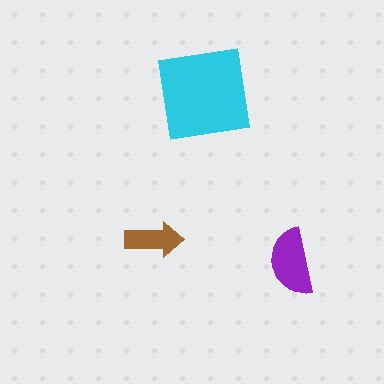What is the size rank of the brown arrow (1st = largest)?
3rd.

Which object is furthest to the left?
The brown arrow is leftmost.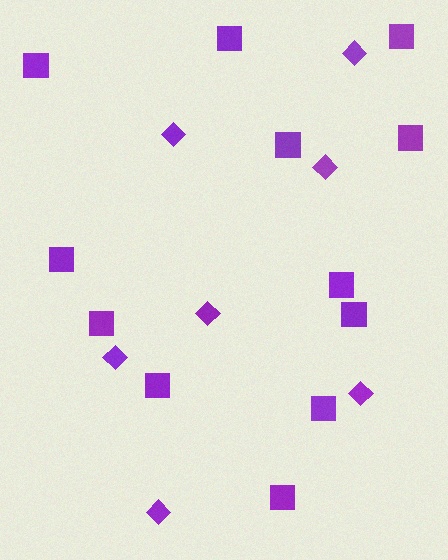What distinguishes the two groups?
There are 2 groups: one group of squares (12) and one group of diamonds (7).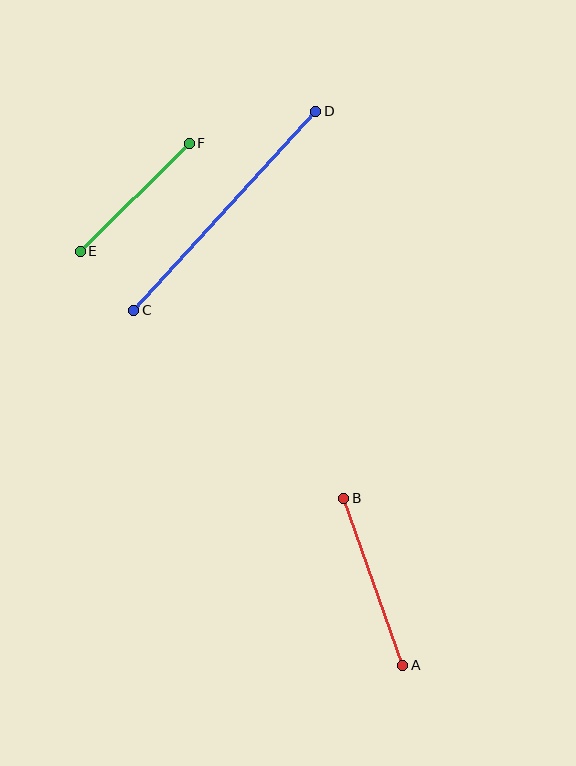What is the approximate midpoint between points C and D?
The midpoint is at approximately (225, 211) pixels.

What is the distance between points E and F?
The distance is approximately 153 pixels.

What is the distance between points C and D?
The distance is approximately 270 pixels.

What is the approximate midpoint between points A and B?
The midpoint is at approximately (373, 582) pixels.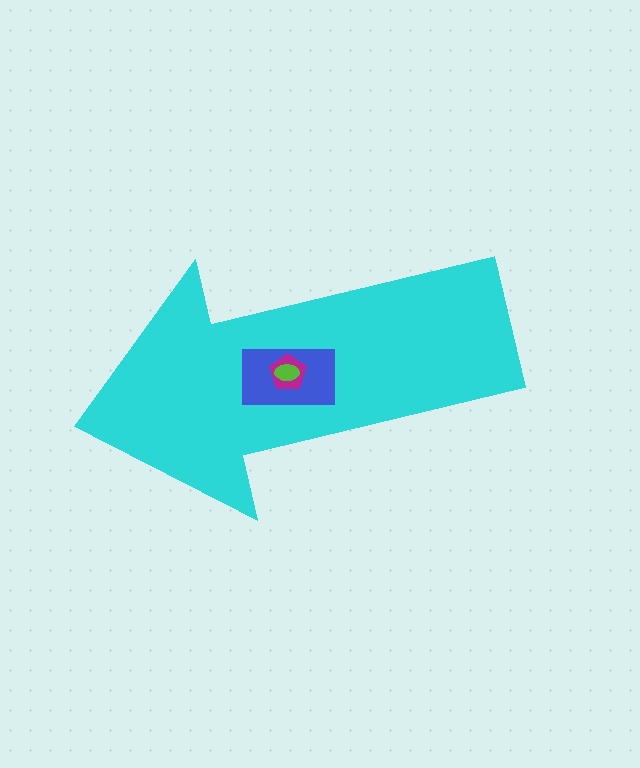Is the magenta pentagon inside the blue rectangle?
Yes.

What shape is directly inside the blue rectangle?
The magenta pentagon.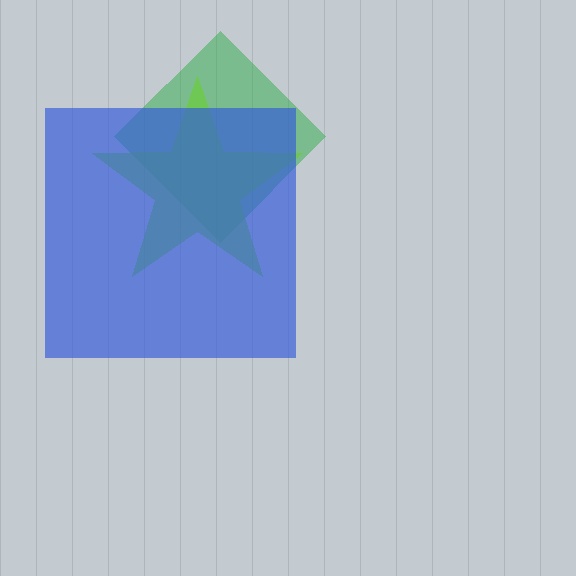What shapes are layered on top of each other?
The layered shapes are: a green diamond, a lime star, a blue square.